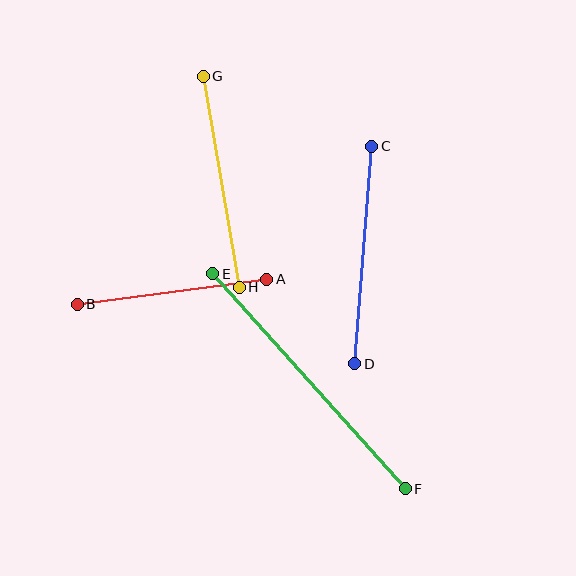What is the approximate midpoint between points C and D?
The midpoint is at approximately (363, 255) pixels.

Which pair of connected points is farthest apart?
Points E and F are farthest apart.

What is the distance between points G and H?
The distance is approximately 214 pixels.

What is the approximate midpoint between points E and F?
The midpoint is at approximately (309, 381) pixels.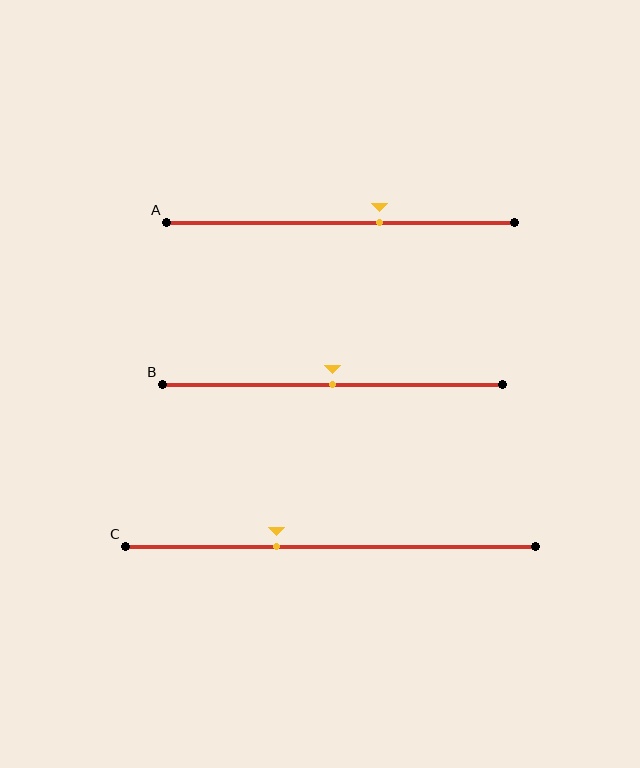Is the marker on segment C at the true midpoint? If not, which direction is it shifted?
No, the marker on segment C is shifted to the left by about 13% of the segment length.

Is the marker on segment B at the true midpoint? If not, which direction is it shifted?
Yes, the marker on segment B is at the true midpoint.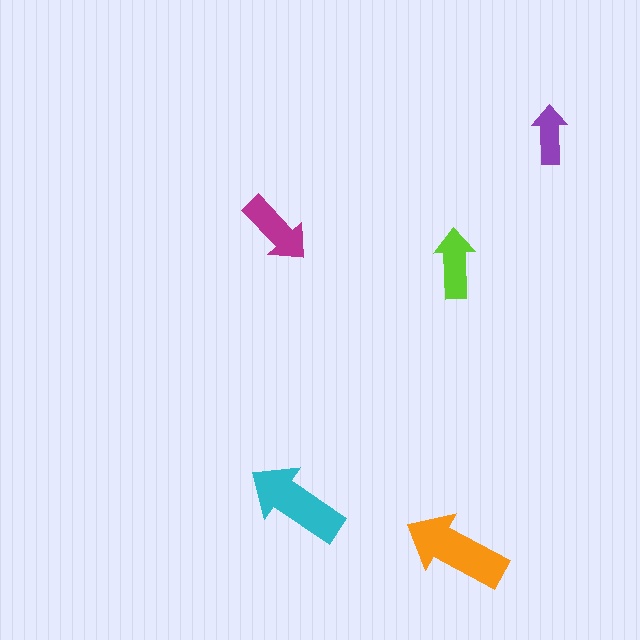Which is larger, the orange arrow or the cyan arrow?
The orange one.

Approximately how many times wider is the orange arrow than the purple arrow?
About 2 times wider.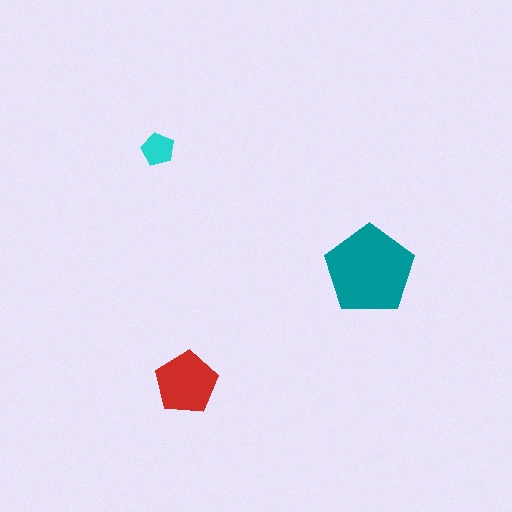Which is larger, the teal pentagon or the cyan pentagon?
The teal one.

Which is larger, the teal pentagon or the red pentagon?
The teal one.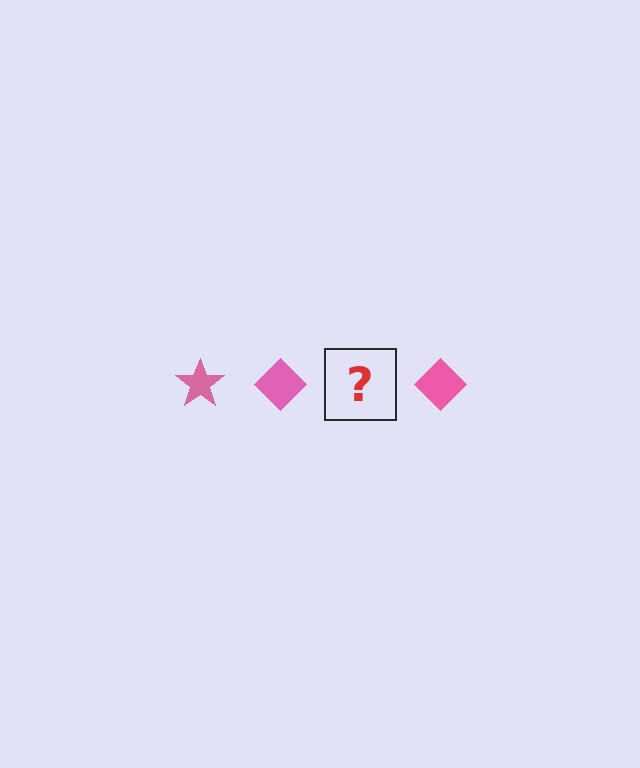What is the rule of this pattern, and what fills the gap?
The rule is that the pattern cycles through star, diamond shapes in pink. The gap should be filled with a pink star.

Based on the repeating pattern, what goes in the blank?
The blank should be a pink star.